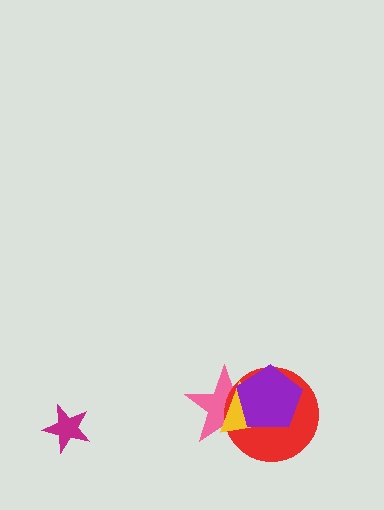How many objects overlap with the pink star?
3 objects overlap with the pink star.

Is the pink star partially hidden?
Yes, it is partially covered by another shape.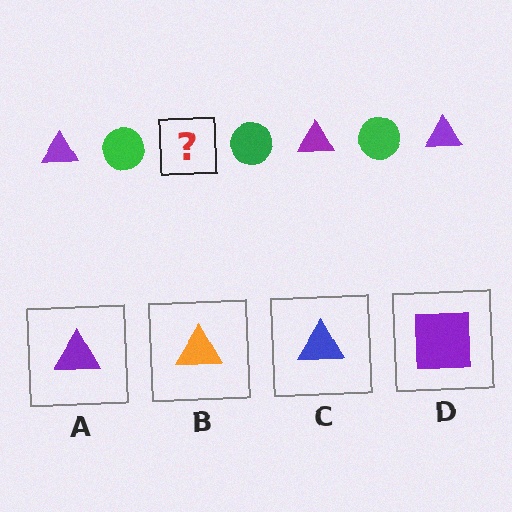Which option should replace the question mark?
Option A.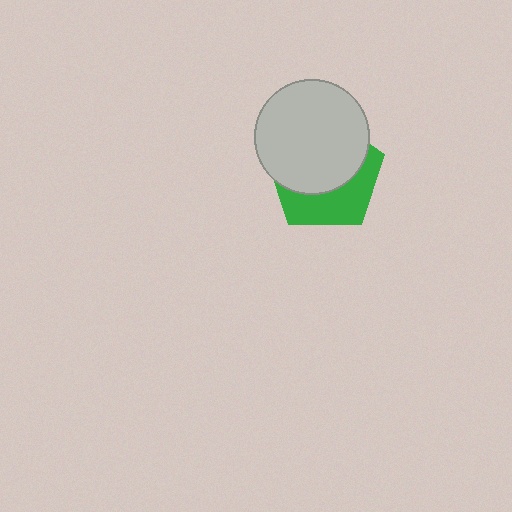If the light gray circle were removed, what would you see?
You would see the complete green pentagon.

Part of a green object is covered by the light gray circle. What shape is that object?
It is a pentagon.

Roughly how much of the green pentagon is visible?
A small part of it is visible (roughly 40%).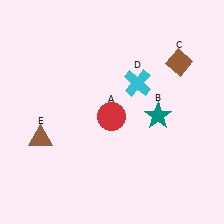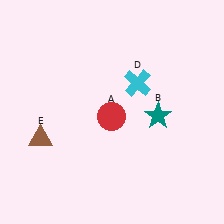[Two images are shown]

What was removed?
The brown diamond (C) was removed in Image 2.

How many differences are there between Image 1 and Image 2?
There is 1 difference between the two images.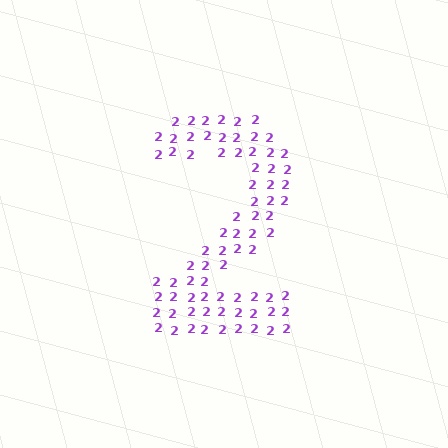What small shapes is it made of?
It is made of small digit 2's.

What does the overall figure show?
The overall figure shows the digit 2.